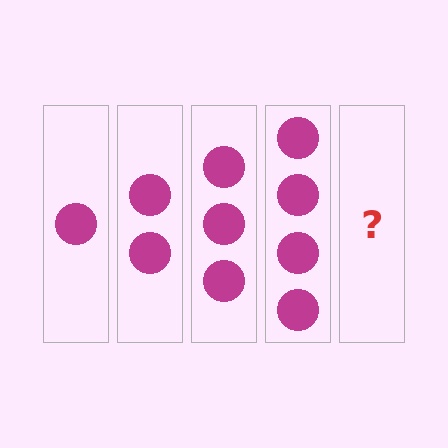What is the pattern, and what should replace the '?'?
The pattern is that each step adds one more circle. The '?' should be 5 circles.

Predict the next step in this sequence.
The next step is 5 circles.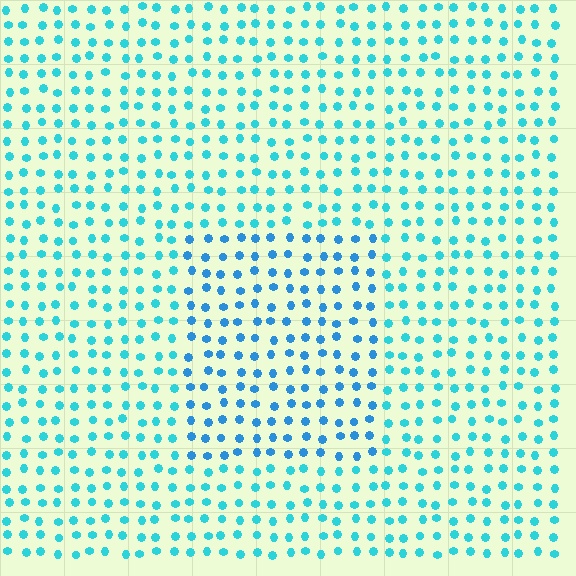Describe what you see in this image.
The image is filled with small cyan elements in a uniform arrangement. A rectangle-shaped region is visible where the elements are tinted to a slightly different hue, forming a subtle color boundary.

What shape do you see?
I see a rectangle.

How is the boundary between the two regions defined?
The boundary is defined purely by a slight shift in hue (about 24 degrees). Spacing, size, and orientation are identical on both sides.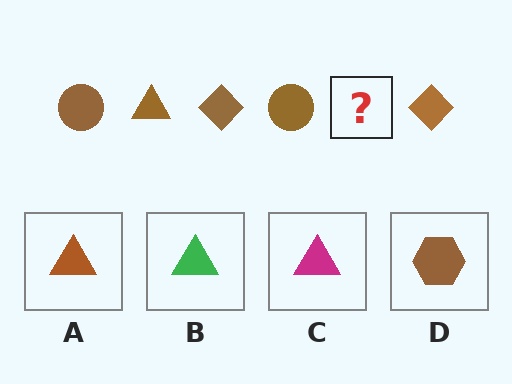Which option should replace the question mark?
Option A.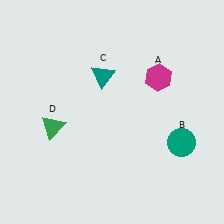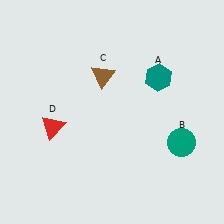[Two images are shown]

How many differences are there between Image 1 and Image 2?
There are 3 differences between the two images.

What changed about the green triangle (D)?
In Image 1, D is green. In Image 2, it changed to red.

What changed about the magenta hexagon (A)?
In Image 1, A is magenta. In Image 2, it changed to teal.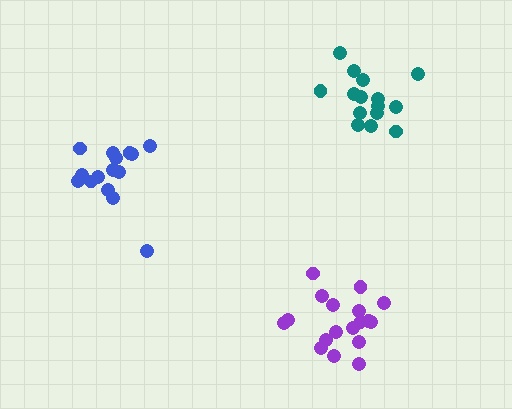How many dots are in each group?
Group 1: 15 dots, Group 2: 18 dots, Group 3: 15 dots (48 total).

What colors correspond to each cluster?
The clusters are colored: blue, purple, teal.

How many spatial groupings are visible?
There are 3 spatial groupings.